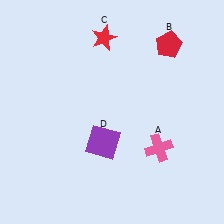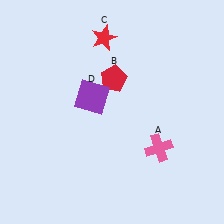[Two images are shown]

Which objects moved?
The objects that moved are: the red pentagon (B), the purple square (D).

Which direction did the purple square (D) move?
The purple square (D) moved up.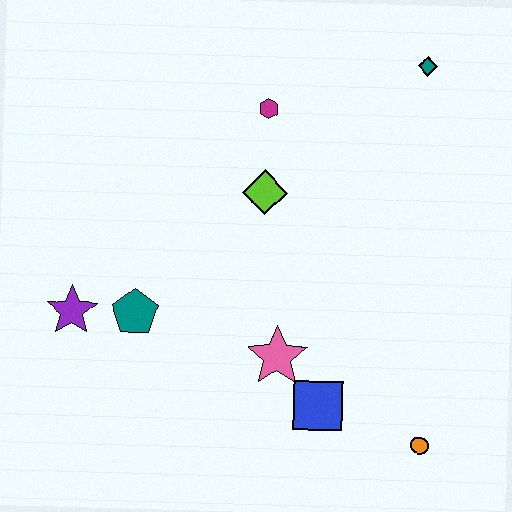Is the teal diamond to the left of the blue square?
No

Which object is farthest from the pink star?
The teal diamond is farthest from the pink star.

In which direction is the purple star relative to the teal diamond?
The purple star is to the left of the teal diamond.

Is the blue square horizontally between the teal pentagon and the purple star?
No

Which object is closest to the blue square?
The pink star is closest to the blue square.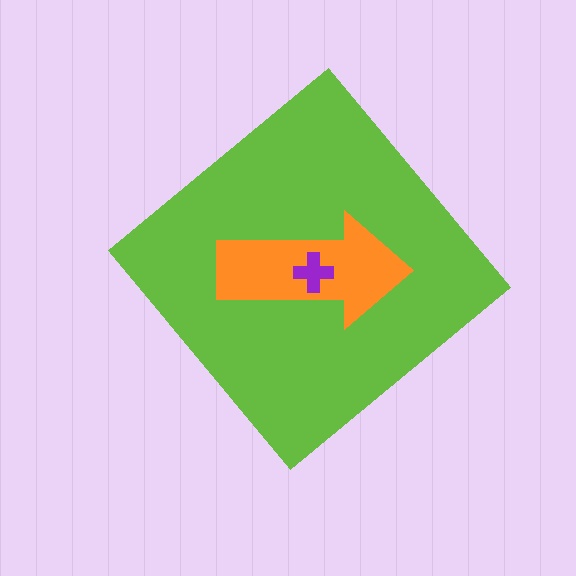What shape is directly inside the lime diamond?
The orange arrow.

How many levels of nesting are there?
3.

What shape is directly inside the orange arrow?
The purple cross.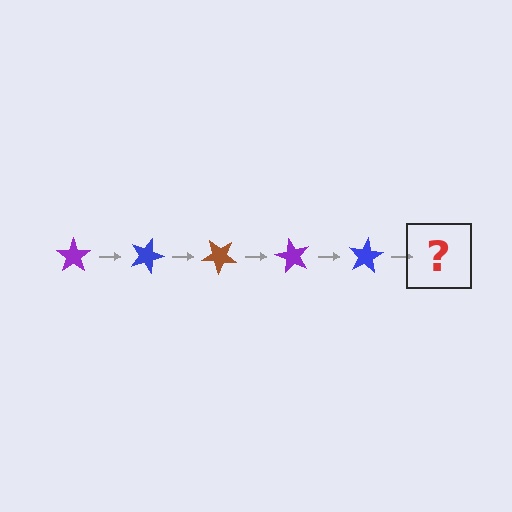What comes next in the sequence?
The next element should be a brown star, rotated 100 degrees from the start.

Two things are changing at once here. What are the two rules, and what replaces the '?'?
The two rules are that it rotates 20 degrees each step and the color cycles through purple, blue, and brown. The '?' should be a brown star, rotated 100 degrees from the start.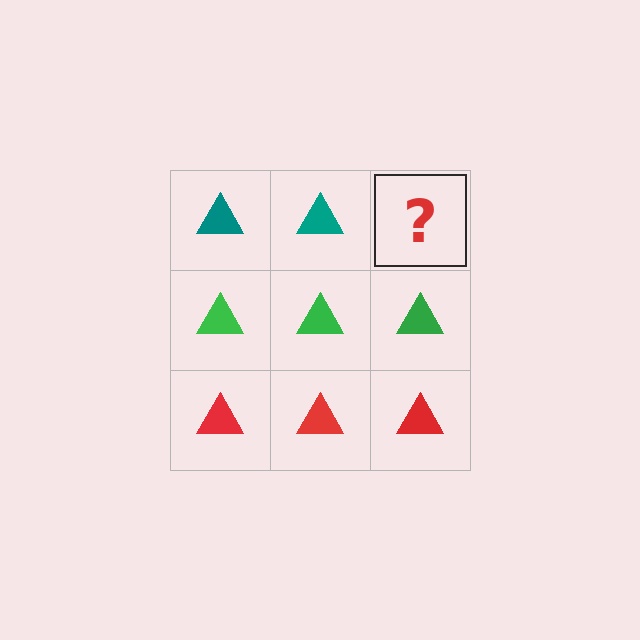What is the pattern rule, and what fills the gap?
The rule is that each row has a consistent color. The gap should be filled with a teal triangle.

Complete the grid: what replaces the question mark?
The question mark should be replaced with a teal triangle.